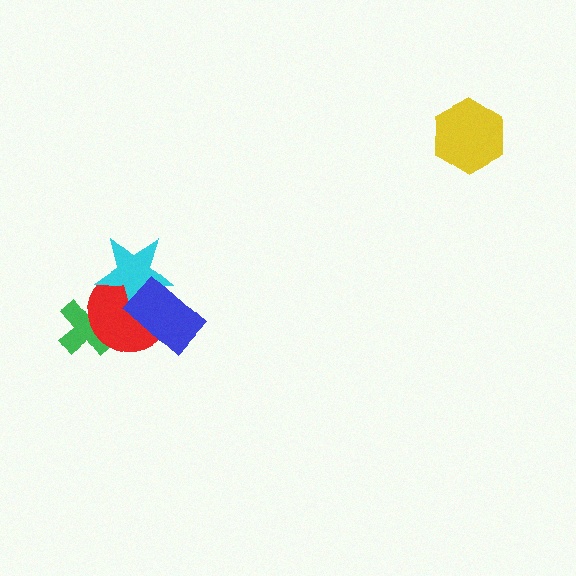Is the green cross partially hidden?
Yes, it is partially covered by another shape.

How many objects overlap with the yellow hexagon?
0 objects overlap with the yellow hexagon.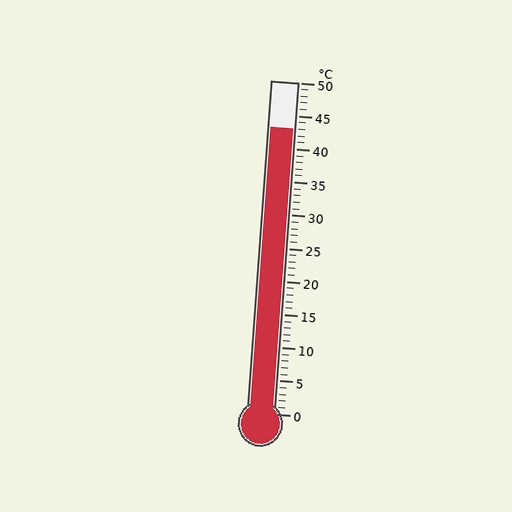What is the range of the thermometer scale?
The thermometer scale ranges from 0°C to 50°C.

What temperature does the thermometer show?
The thermometer shows approximately 43°C.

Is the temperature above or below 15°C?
The temperature is above 15°C.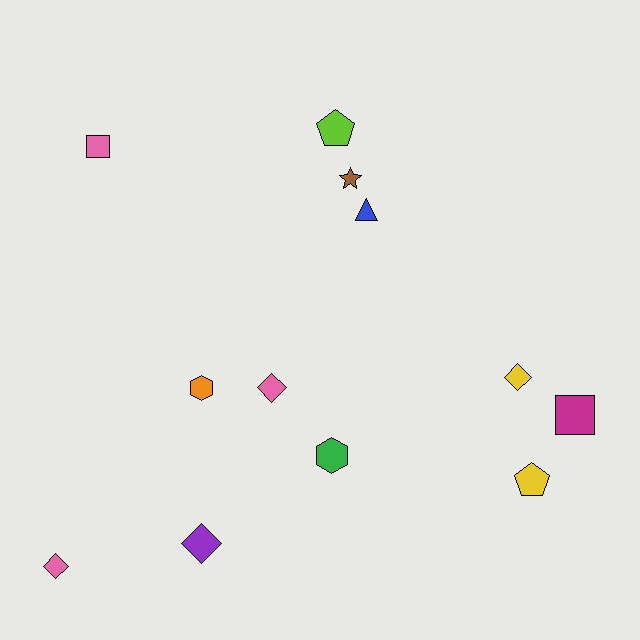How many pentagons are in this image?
There are 2 pentagons.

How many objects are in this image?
There are 12 objects.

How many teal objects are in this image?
There are no teal objects.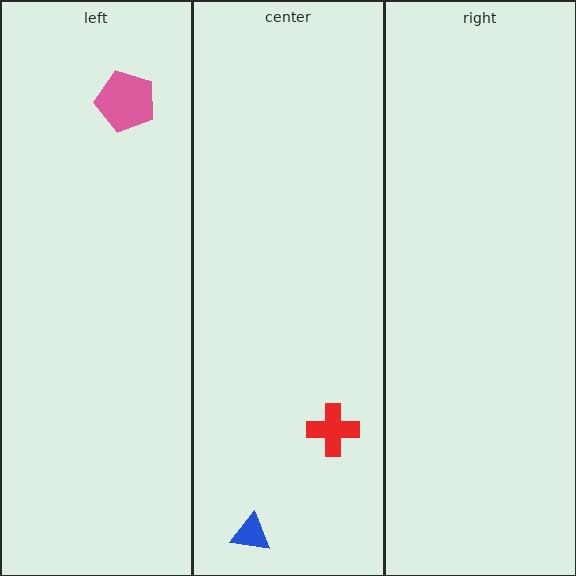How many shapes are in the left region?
1.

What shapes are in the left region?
The pink pentagon.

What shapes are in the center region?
The blue triangle, the red cross.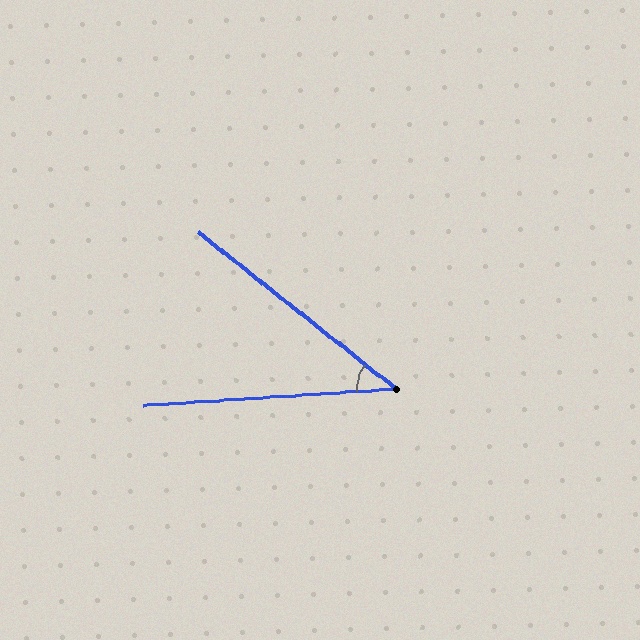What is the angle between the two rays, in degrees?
Approximately 42 degrees.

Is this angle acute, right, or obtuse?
It is acute.